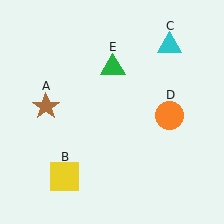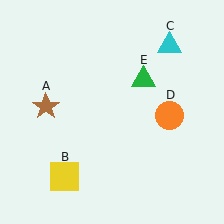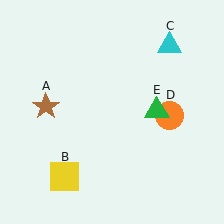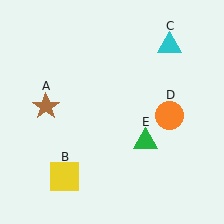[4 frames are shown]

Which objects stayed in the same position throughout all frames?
Brown star (object A) and yellow square (object B) and cyan triangle (object C) and orange circle (object D) remained stationary.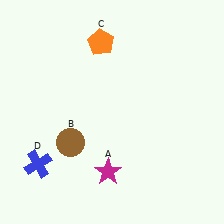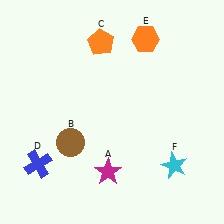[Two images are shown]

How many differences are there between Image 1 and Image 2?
There are 2 differences between the two images.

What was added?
An orange hexagon (E), a cyan star (F) were added in Image 2.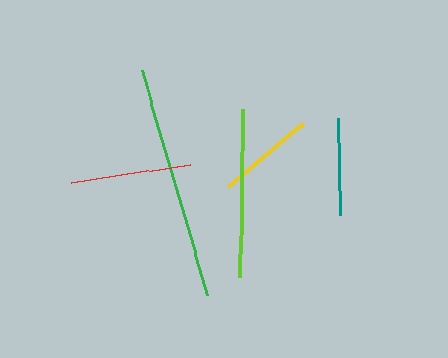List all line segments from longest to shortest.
From longest to shortest: green, lime, red, yellow, teal.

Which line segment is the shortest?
The teal line is the shortest at approximately 97 pixels.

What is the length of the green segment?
The green segment is approximately 234 pixels long.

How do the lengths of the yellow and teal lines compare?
The yellow and teal lines are approximately the same length.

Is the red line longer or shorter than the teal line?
The red line is longer than the teal line.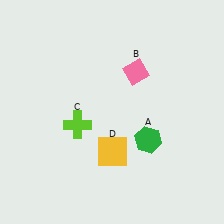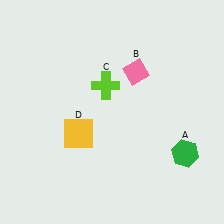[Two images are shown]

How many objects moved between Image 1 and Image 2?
3 objects moved between the two images.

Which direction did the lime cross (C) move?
The lime cross (C) moved up.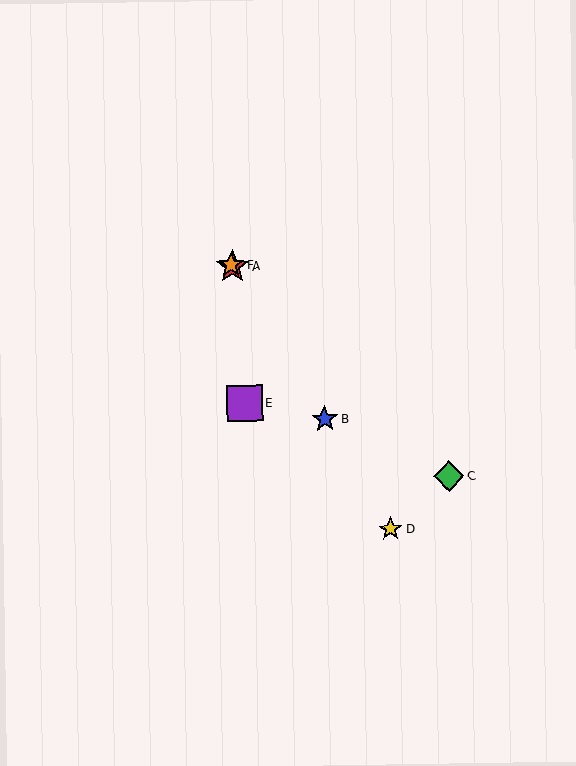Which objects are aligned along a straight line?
Objects A, B, D, F are aligned along a straight line.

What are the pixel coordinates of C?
Object C is at (449, 476).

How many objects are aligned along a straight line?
4 objects (A, B, D, F) are aligned along a straight line.